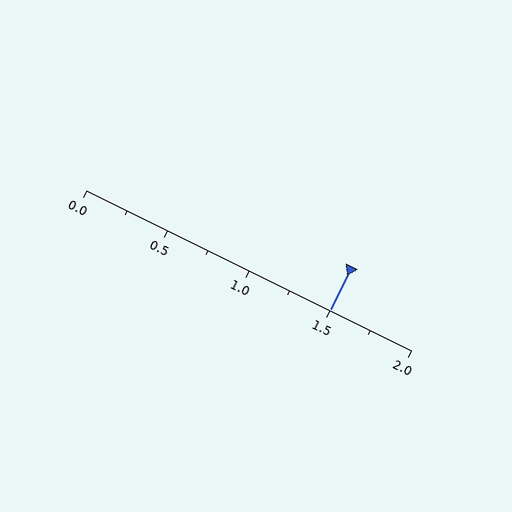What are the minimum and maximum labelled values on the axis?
The axis runs from 0.0 to 2.0.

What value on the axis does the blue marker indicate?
The marker indicates approximately 1.5.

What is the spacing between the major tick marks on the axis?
The major ticks are spaced 0.5 apart.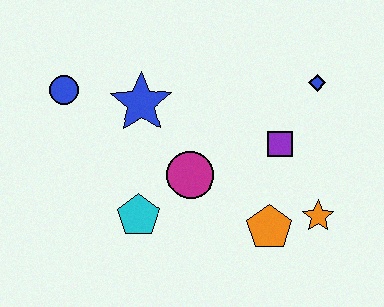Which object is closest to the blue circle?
The blue star is closest to the blue circle.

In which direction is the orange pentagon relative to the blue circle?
The orange pentagon is to the right of the blue circle.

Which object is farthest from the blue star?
The orange star is farthest from the blue star.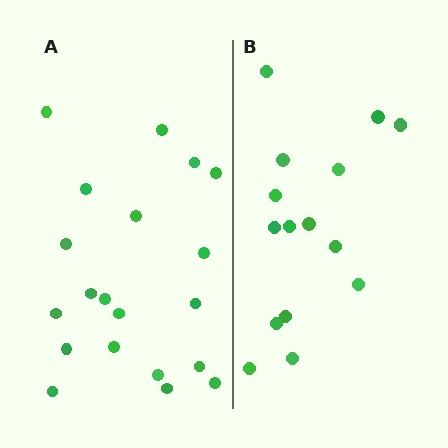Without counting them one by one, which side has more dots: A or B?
Region A (the left region) has more dots.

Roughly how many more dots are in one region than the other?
Region A has about 5 more dots than region B.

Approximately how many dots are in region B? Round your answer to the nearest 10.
About 20 dots. (The exact count is 15, which rounds to 20.)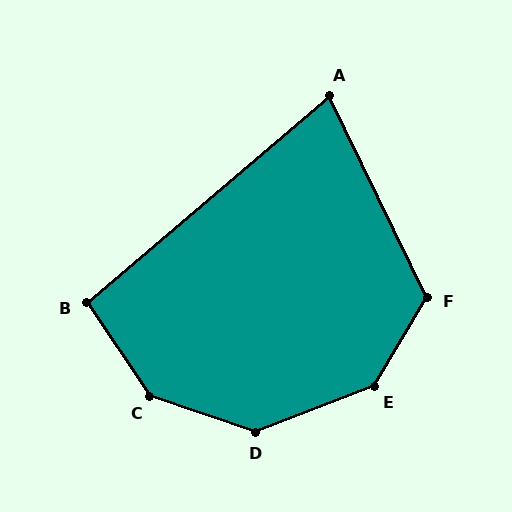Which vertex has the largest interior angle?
C, at approximately 143 degrees.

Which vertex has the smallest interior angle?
A, at approximately 76 degrees.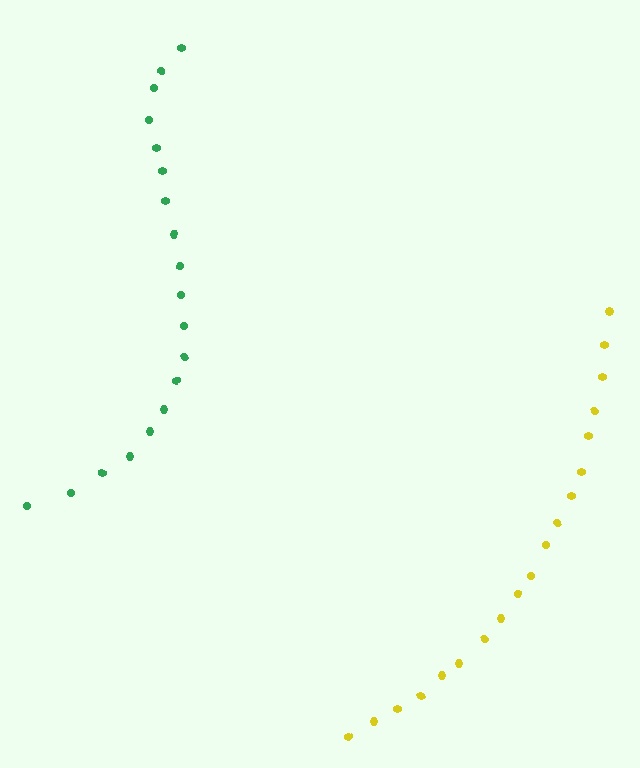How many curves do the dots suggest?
There are 2 distinct paths.